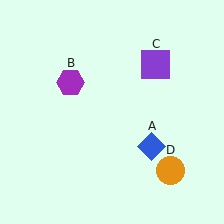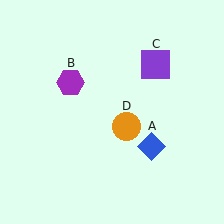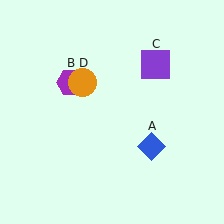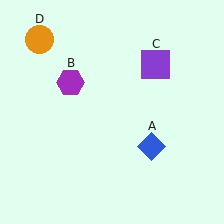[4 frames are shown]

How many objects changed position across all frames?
1 object changed position: orange circle (object D).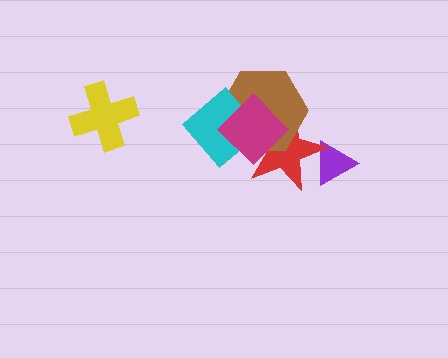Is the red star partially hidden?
Yes, it is partially covered by another shape.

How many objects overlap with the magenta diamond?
3 objects overlap with the magenta diamond.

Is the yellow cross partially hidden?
No, no other shape covers it.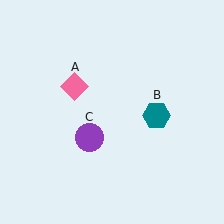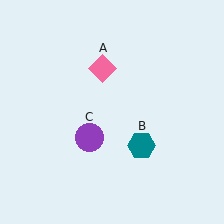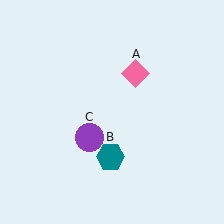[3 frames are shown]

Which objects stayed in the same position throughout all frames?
Purple circle (object C) remained stationary.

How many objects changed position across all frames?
2 objects changed position: pink diamond (object A), teal hexagon (object B).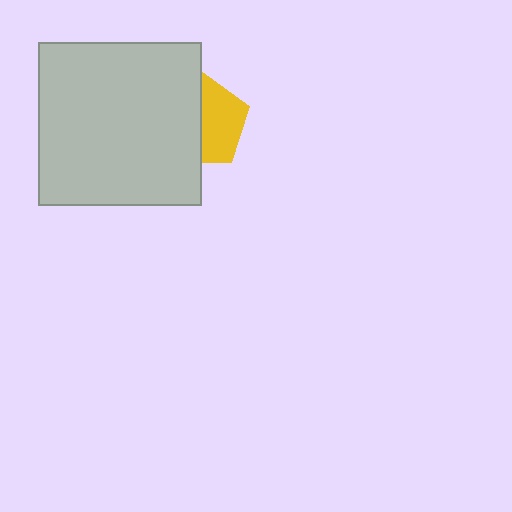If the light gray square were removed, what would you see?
You would see the complete yellow pentagon.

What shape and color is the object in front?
The object in front is a light gray square.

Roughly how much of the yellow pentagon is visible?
About half of it is visible (roughly 51%).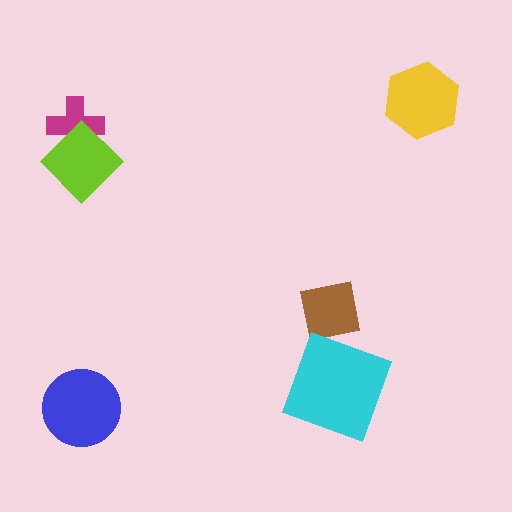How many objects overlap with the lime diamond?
1 object overlaps with the lime diamond.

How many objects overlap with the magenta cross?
1 object overlaps with the magenta cross.